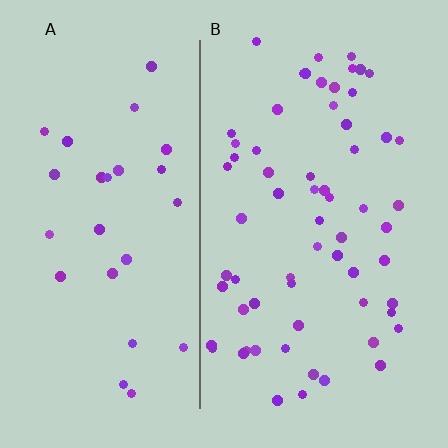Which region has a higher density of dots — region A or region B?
B (the right).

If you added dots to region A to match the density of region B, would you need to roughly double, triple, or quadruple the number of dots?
Approximately double.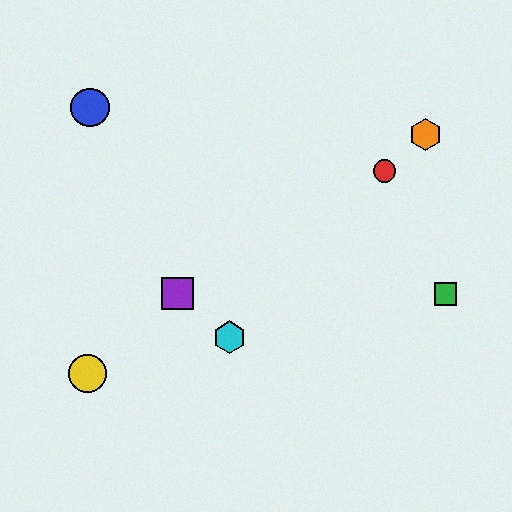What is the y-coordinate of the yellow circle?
The yellow circle is at y≈373.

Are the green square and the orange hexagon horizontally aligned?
No, the green square is at y≈294 and the orange hexagon is at y≈134.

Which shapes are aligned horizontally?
The green square, the purple square are aligned horizontally.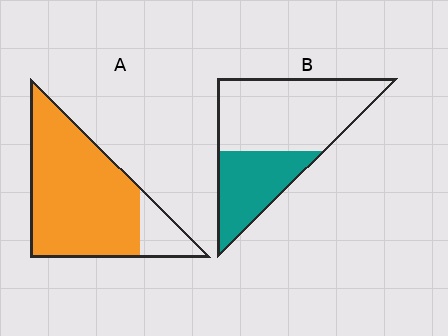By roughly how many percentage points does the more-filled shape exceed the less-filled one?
By roughly 50 percentage points (A over B).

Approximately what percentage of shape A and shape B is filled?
A is approximately 85% and B is approximately 35%.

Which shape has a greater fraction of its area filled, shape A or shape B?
Shape A.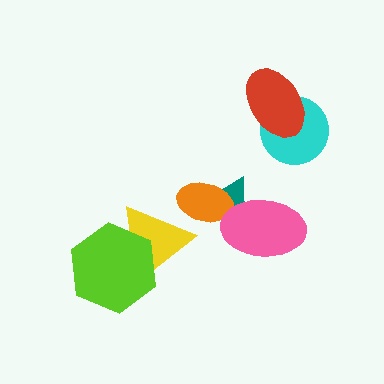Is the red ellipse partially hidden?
No, no other shape covers it.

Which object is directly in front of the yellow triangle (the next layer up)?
The lime hexagon is directly in front of the yellow triangle.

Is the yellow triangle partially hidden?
Yes, it is partially covered by another shape.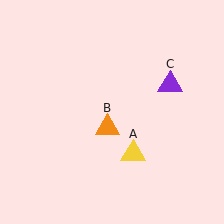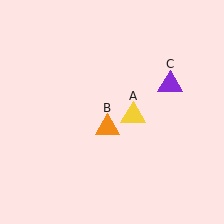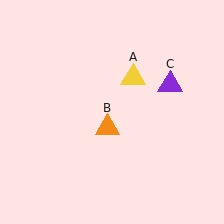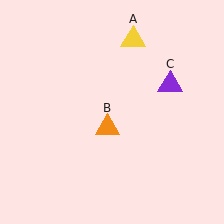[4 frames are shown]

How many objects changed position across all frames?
1 object changed position: yellow triangle (object A).